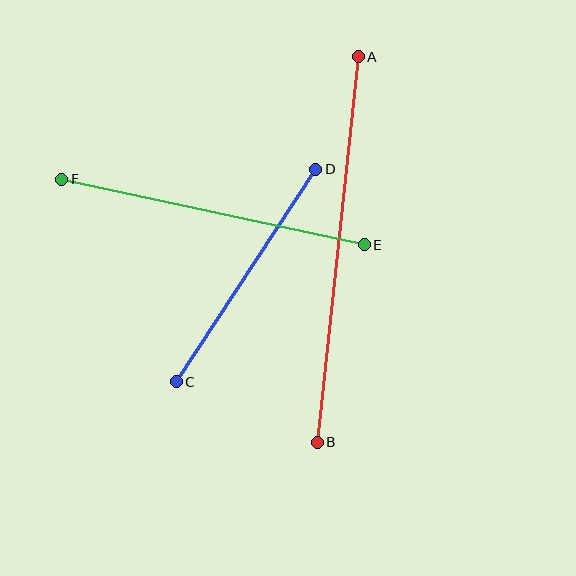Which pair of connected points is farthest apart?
Points A and B are farthest apart.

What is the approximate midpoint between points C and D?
The midpoint is at approximately (246, 275) pixels.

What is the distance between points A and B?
The distance is approximately 388 pixels.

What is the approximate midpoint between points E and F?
The midpoint is at approximately (213, 212) pixels.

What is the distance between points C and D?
The distance is approximately 254 pixels.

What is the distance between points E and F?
The distance is approximately 309 pixels.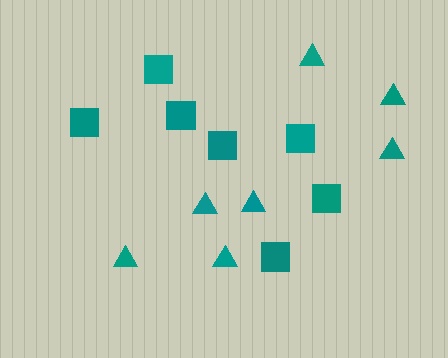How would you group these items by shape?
There are 2 groups: one group of squares (7) and one group of triangles (7).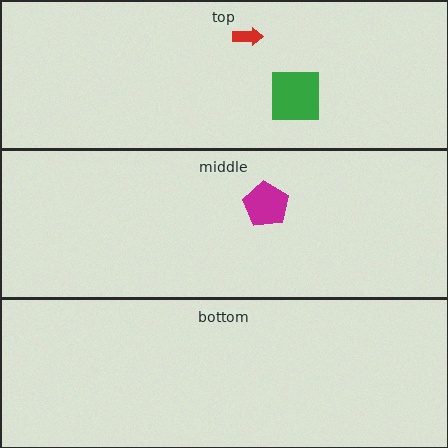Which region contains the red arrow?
The top region.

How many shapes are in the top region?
2.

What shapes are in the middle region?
The magenta pentagon.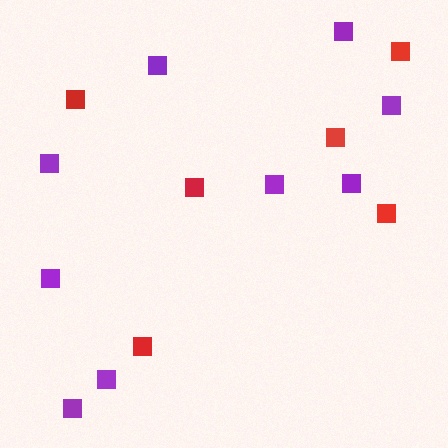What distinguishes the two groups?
There are 2 groups: one group of red squares (6) and one group of purple squares (9).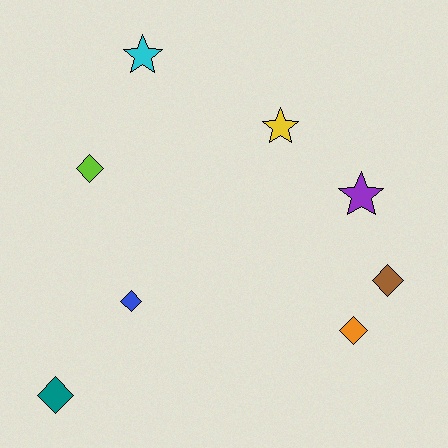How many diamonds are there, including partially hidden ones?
There are 5 diamonds.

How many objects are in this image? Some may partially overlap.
There are 8 objects.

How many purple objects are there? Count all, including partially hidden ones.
There is 1 purple object.